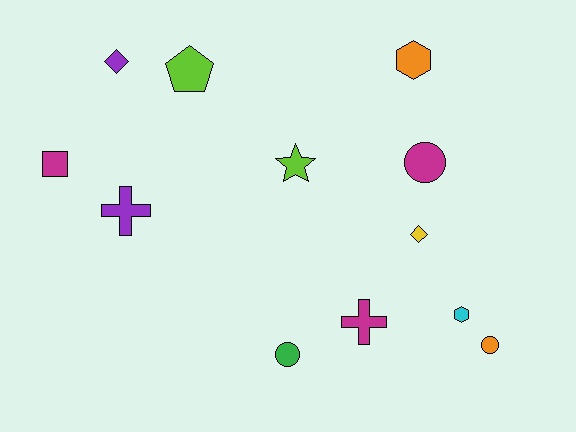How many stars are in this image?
There is 1 star.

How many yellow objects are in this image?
There is 1 yellow object.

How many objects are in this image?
There are 12 objects.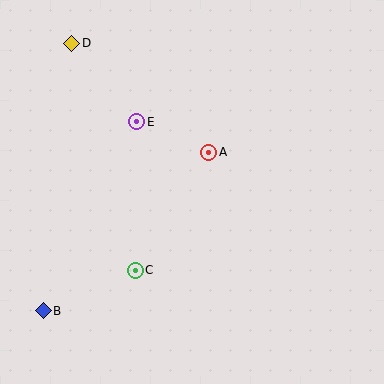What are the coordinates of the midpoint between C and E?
The midpoint between C and E is at (136, 196).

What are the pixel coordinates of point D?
Point D is at (72, 43).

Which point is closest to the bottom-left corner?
Point B is closest to the bottom-left corner.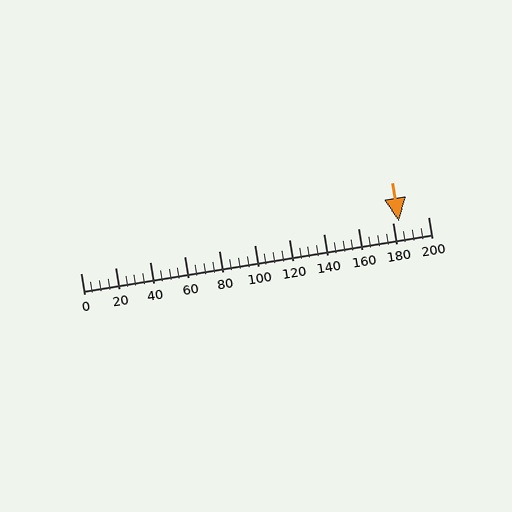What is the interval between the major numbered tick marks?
The major tick marks are spaced 20 units apart.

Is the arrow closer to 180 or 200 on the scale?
The arrow is closer to 180.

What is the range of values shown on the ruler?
The ruler shows values from 0 to 200.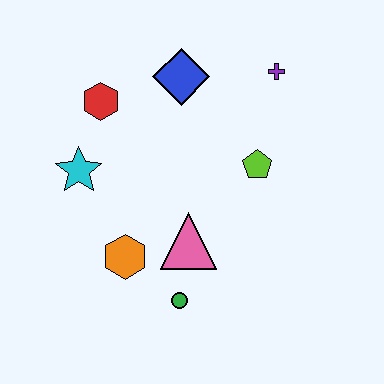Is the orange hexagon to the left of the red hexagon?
No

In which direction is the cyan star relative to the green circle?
The cyan star is above the green circle.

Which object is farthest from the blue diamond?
The green circle is farthest from the blue diamond.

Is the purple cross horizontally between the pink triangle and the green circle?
No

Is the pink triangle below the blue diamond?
Yes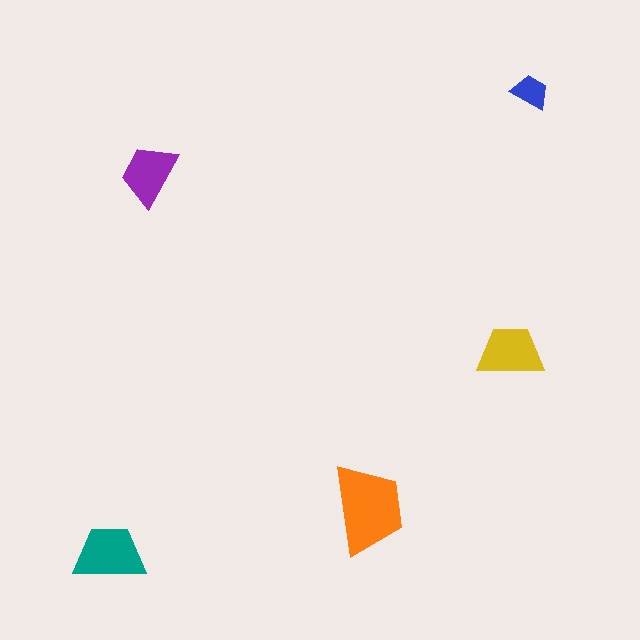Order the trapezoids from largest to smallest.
the orange one, the teal one, the yellow one, the purple one, the blue one.